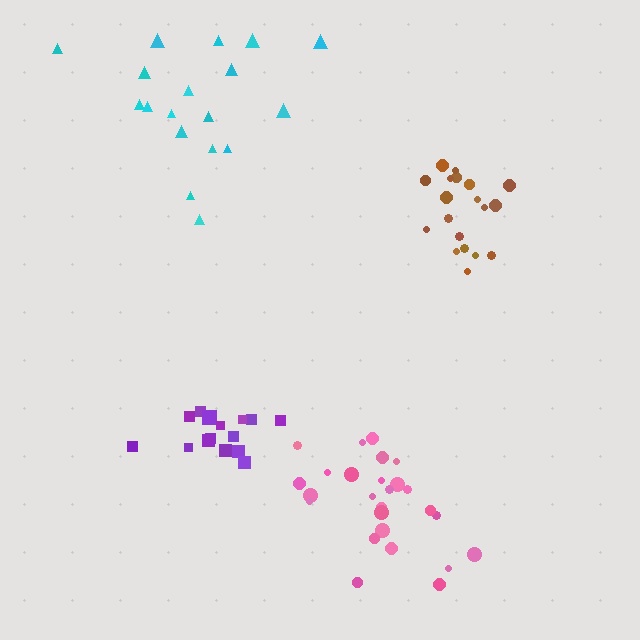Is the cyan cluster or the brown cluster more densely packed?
Brown.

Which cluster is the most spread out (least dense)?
Cyan.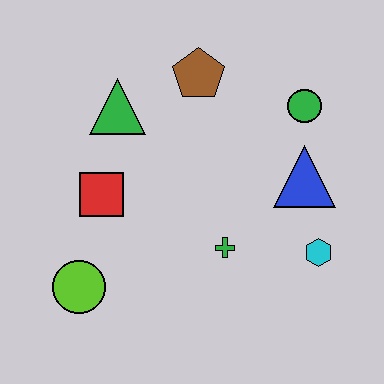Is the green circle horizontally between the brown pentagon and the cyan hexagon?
Yes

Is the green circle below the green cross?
No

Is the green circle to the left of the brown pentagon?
No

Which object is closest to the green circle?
The blue triangle is closest to the green circle.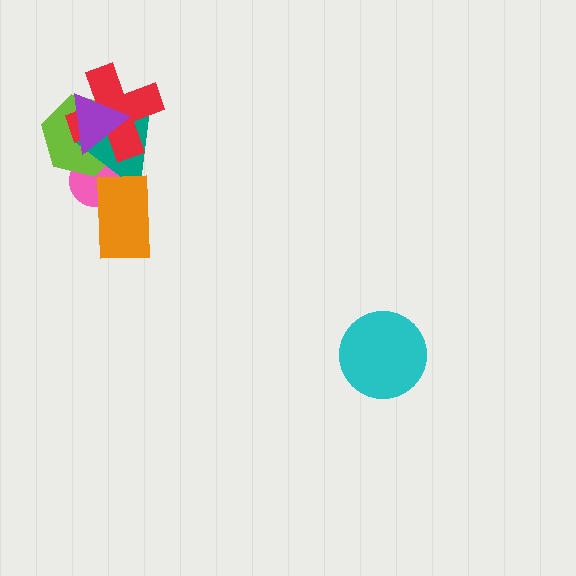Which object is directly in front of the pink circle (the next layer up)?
The lime hexagon is directly in front of the pink circle.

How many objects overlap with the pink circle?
3 objects overlap with the pink circle.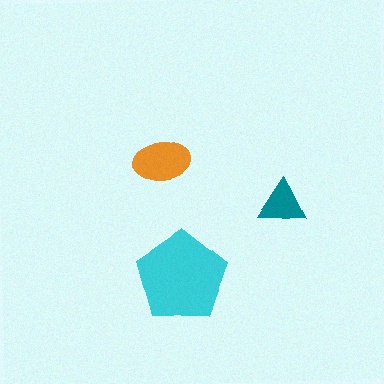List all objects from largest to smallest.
The cyan pentagon, the orange ellipse, the teal triangle.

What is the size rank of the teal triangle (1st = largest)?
3rd.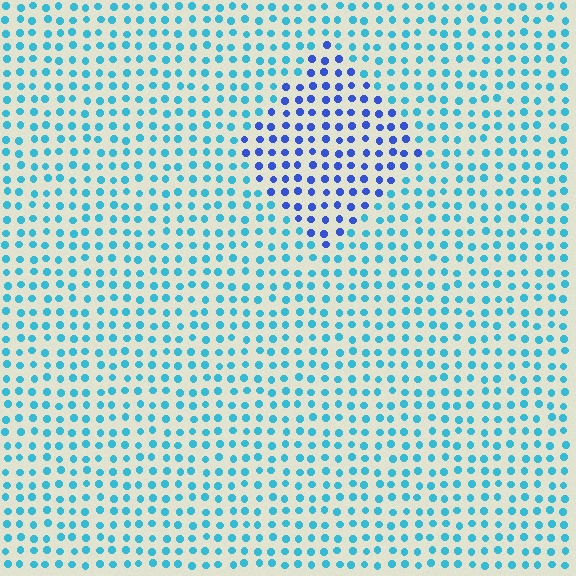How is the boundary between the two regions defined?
The boundary is defined purely by a slight shift in hue (about 40 degrees). Spacing, size, and orientation are identical on both sides.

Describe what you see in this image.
The image is filled with small cyan elements in a uniform arrangement. A diamond-shaped region is visible where the elements are tinted to a slightly different hue, forming a subtle color boundary.